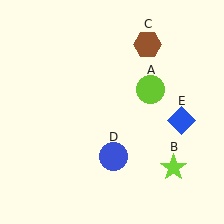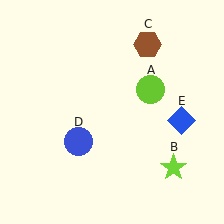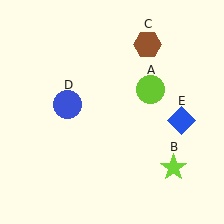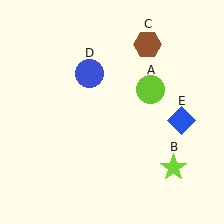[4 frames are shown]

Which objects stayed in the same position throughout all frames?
Lime circle (object A) and lime star (object B) and brown hexagon (object C) and blue diamond (object E) remained stationary.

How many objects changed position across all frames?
1 object changed position: blue circle (object D).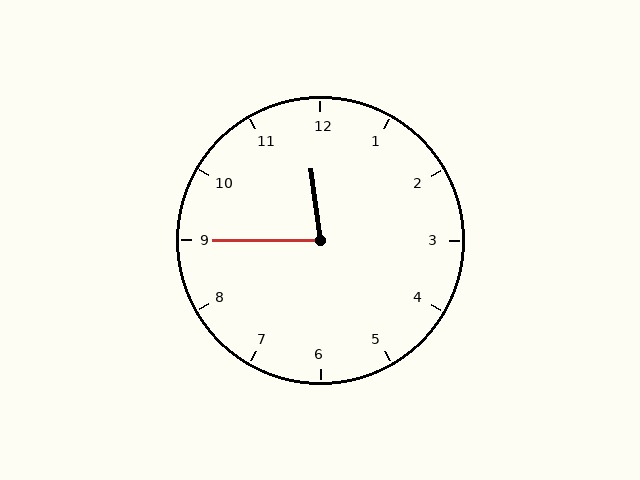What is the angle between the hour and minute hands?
Approximately 82 degrees.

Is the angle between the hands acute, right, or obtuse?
It is acute.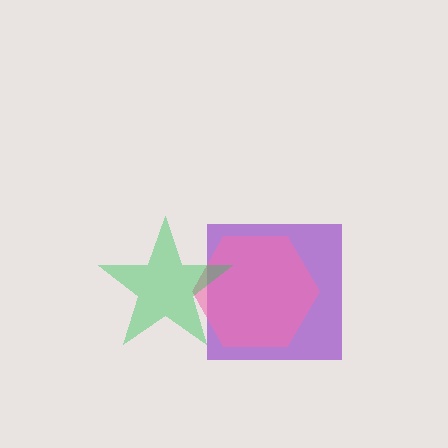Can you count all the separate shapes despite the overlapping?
Yes, there are 3 separate shapes.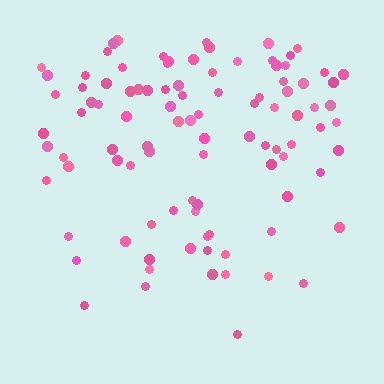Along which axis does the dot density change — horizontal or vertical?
Vertical.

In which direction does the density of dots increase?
From bottom to top, with the top side densest.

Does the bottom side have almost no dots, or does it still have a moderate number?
Still a moderate number, just noticeably fewer than the top.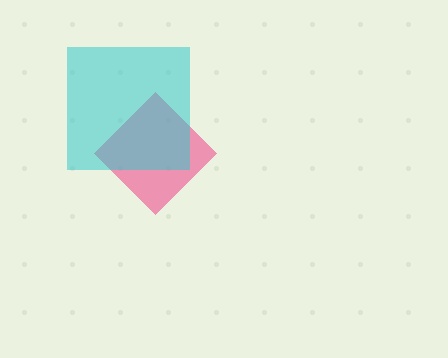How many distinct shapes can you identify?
There are 2 distinct shapes: a pink diamond, a cyan square.